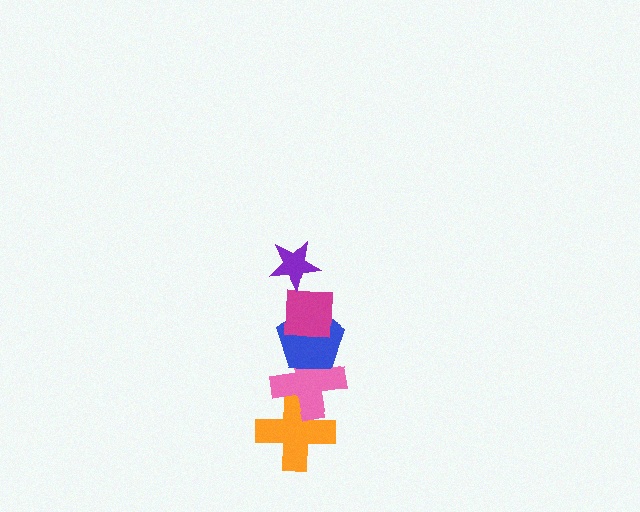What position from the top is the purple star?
The purple star is 1st from the top.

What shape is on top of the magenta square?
The purple star is on top of the magenta square.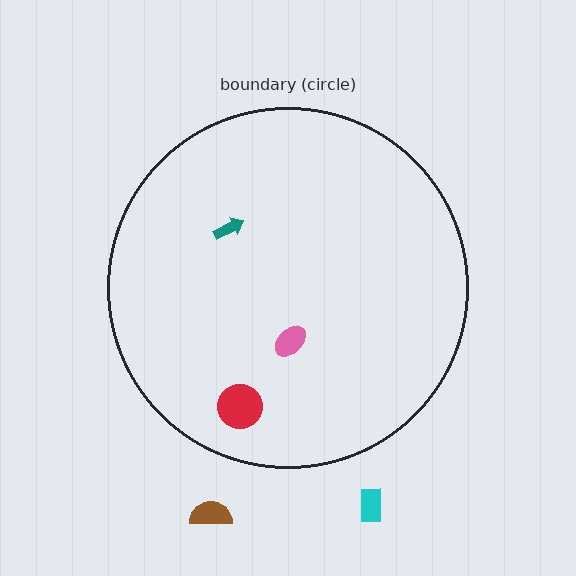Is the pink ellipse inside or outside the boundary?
Inside.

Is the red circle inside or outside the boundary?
Inside.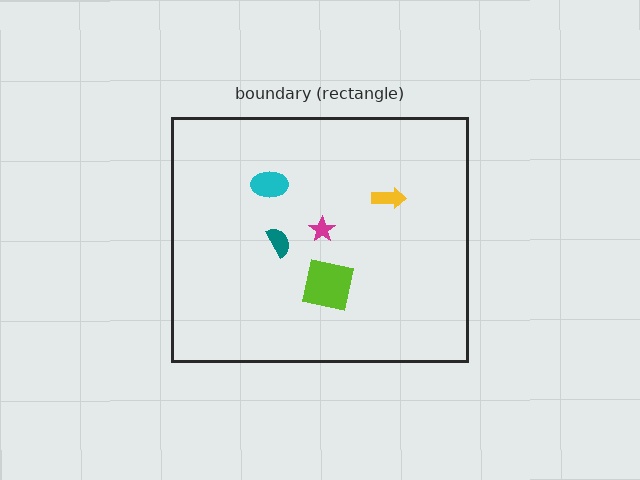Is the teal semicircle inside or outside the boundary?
Inside.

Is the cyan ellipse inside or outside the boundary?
Inside.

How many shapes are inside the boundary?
5 inside, 0 outside.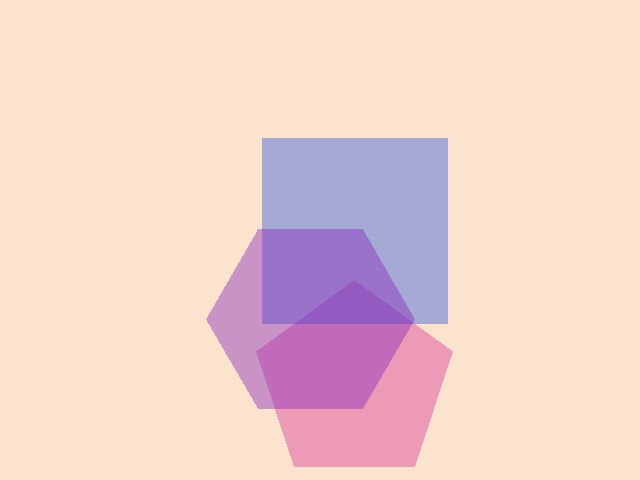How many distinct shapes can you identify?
There are 3 distinct shapes: a magenta pentagon, a blue square, a purple hexagon.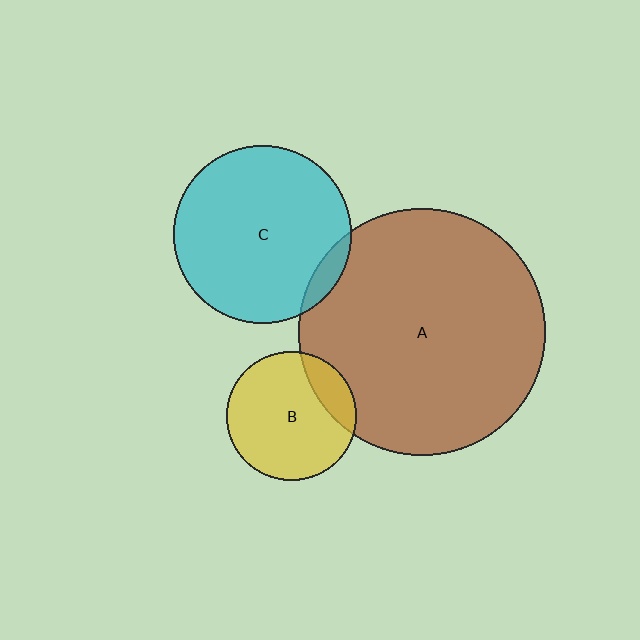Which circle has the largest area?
Circle A (brown).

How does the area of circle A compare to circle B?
Approximately 3.6 times.